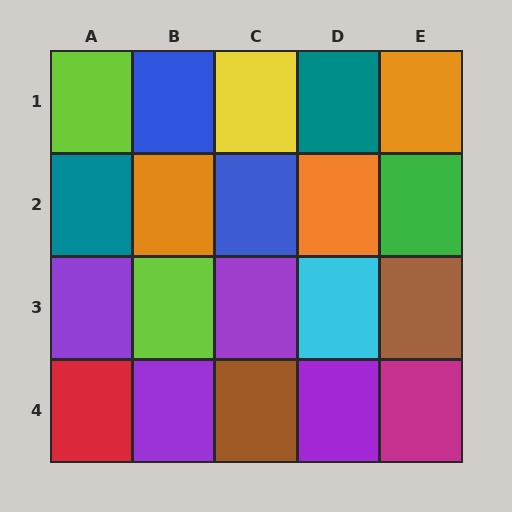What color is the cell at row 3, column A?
Purple.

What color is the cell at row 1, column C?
Yellow.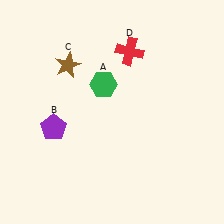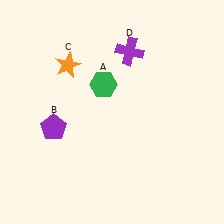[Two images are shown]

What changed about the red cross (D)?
In Image 1, D is red. In Image 2, it changed to purple.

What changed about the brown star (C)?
In Image 1, C is brown. In Image 2, it changed to orange.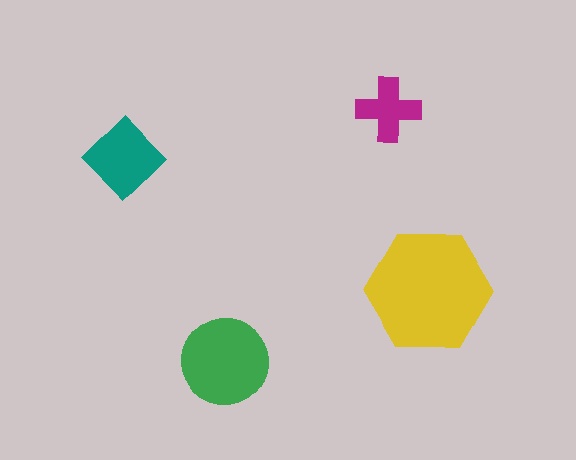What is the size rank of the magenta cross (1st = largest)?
4th.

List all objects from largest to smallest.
The yellow hexagon, the green circle, the teal diamond, the magenta cross.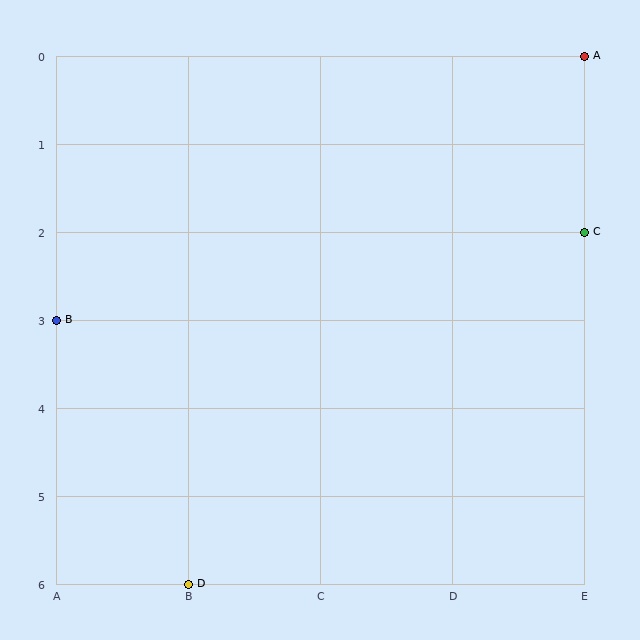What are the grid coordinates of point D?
Point D is at grid coordinates (B, 6).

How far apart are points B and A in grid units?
Points B and A are 4 columns and 3 rows apart (about 5.0 grid units diagonally).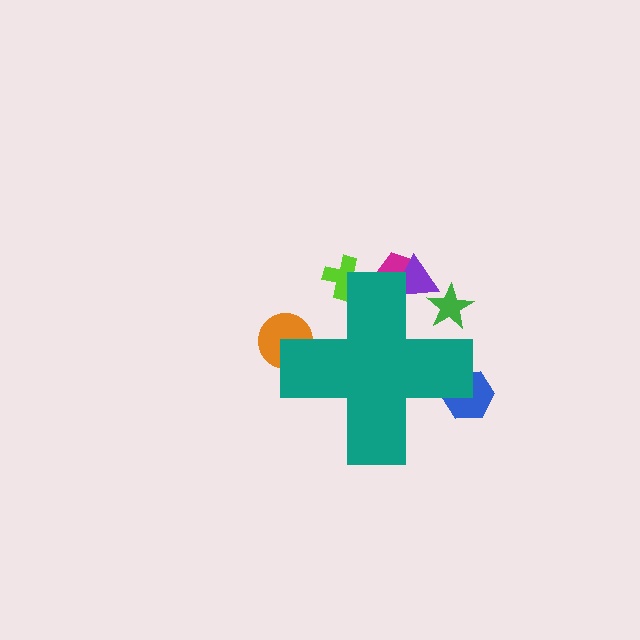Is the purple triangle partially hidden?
Yes, the purple triangle is partially hidden behind the teal cross.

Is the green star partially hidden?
Yes, the green star is partially hidden behind the teal cross.